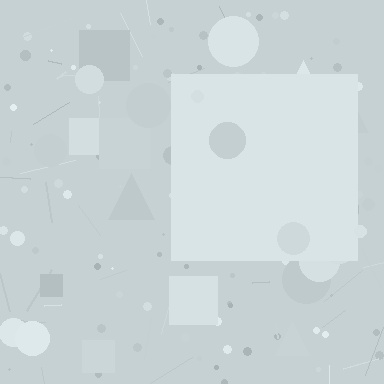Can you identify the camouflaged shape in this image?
The camouflaged shape is a square.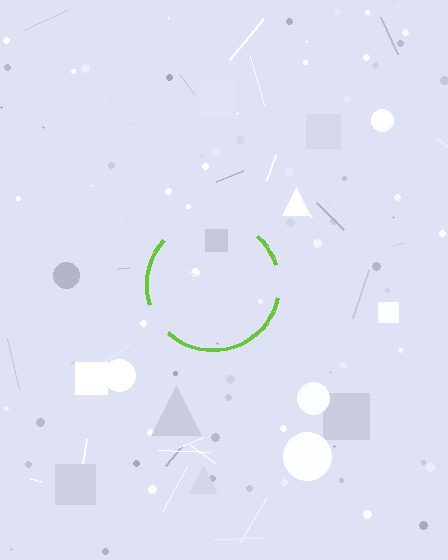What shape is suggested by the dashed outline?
The dashed outline suggests a circle.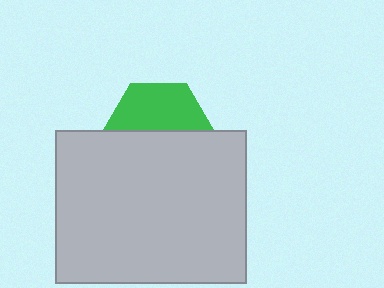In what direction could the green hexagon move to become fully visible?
The green hexagon could move up. That would shift it out from behind the light gray rectangle entirely.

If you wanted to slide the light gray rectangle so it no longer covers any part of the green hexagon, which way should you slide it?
Slide it down — that is the most direct way to separate the two shapes.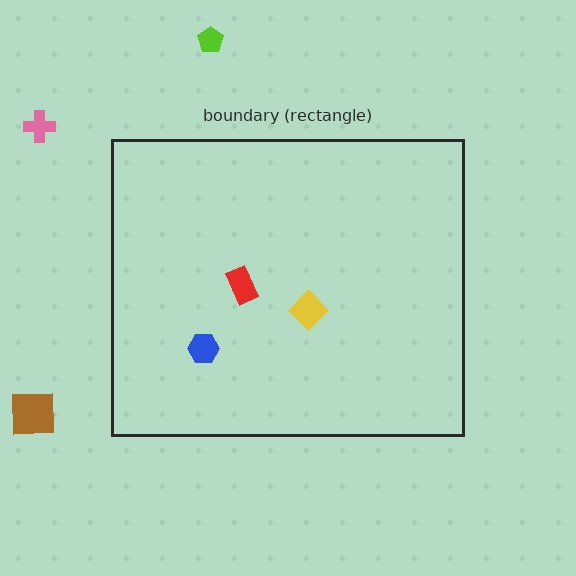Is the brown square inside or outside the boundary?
Outside.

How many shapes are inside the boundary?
3 inside, 3 outside.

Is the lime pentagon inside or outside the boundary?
Outside.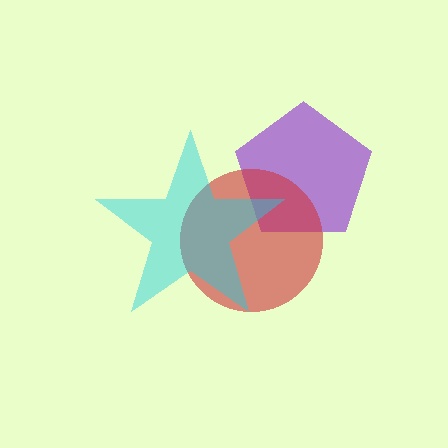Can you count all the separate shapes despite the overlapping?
Yes, there are 3 separate shapes.